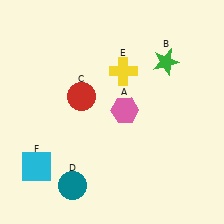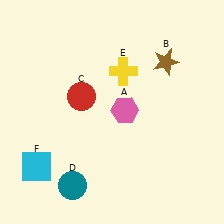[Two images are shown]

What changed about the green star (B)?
In Image 1, B is green. In Image 2, it changed to brown.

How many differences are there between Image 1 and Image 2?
There is 1 difference between the two images.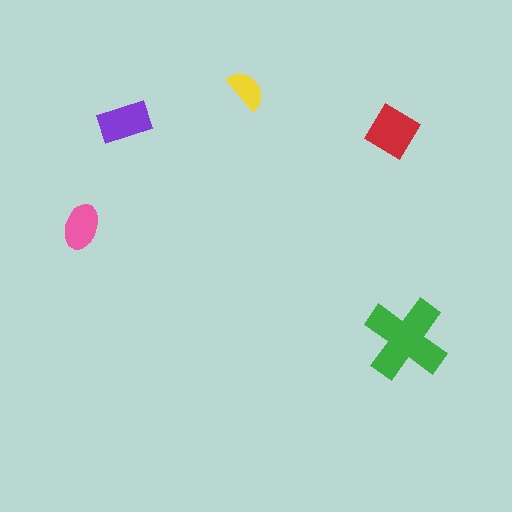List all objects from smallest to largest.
The yellow semicircle, the pink ellipse, the purple rectangle, the red diamond, the green cross.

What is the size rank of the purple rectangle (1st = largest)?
3rd.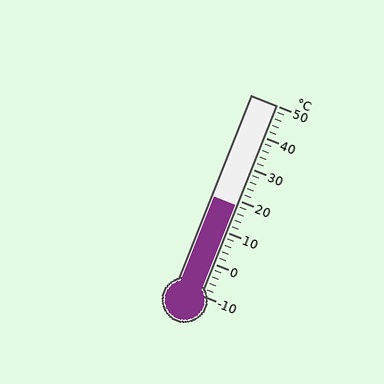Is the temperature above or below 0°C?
The temperature is above 0°C.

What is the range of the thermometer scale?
The thermometer scale ranges from -10°C to 50°C.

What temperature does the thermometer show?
The thermometer shows approximately 18°C.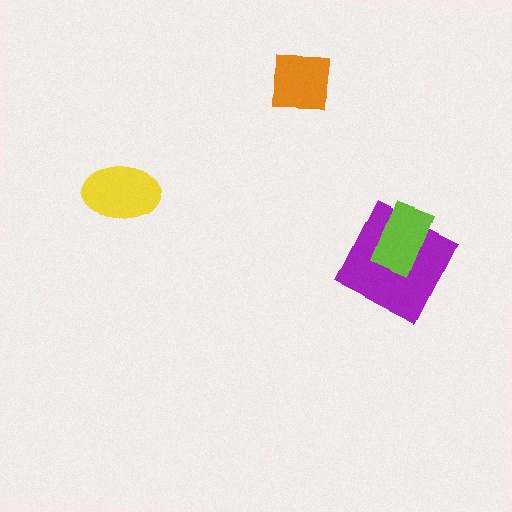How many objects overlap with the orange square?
0 objects overlap with the orange square.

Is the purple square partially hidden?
Yes, it is partially covered by another shape.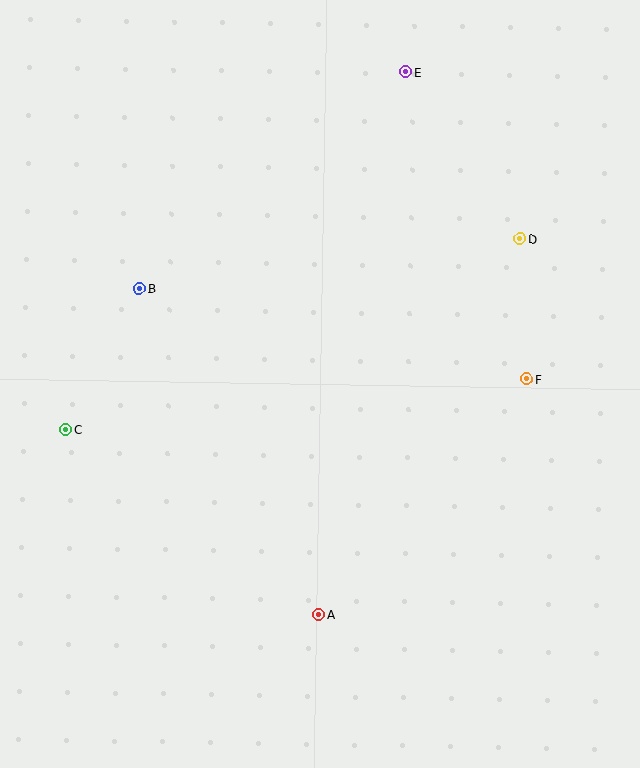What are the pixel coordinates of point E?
Point E is at (406, 72).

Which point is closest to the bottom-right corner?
Point A is closest to the bottom-right corner.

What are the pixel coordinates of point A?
Point A is at (319, 615).